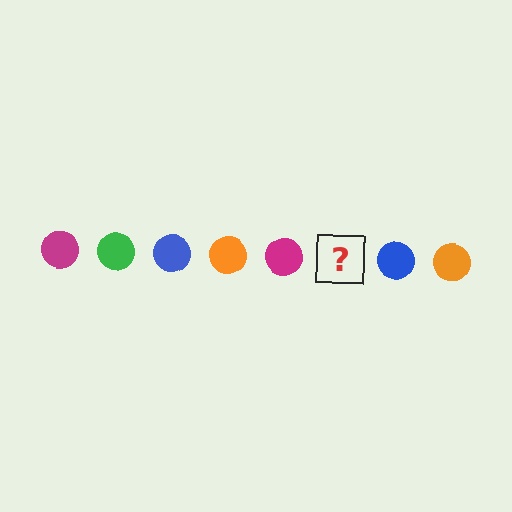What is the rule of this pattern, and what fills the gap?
The rule is that the pattern cycles through magenta, green, blue, orange circles. The gap should be filled with a green circle.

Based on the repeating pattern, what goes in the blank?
The blank should be a green circle.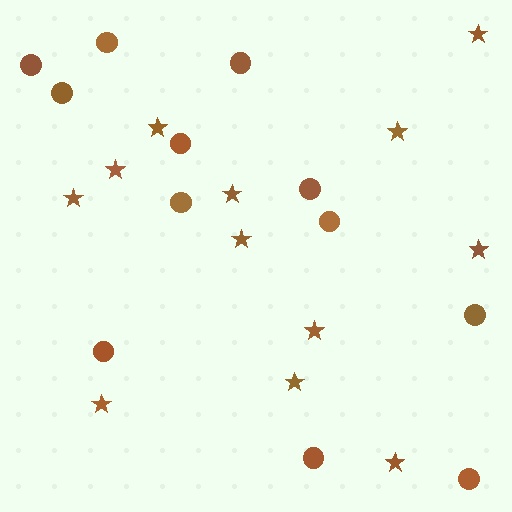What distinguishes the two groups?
There are 2 groups: one group of circles (12) and one group of stars (12).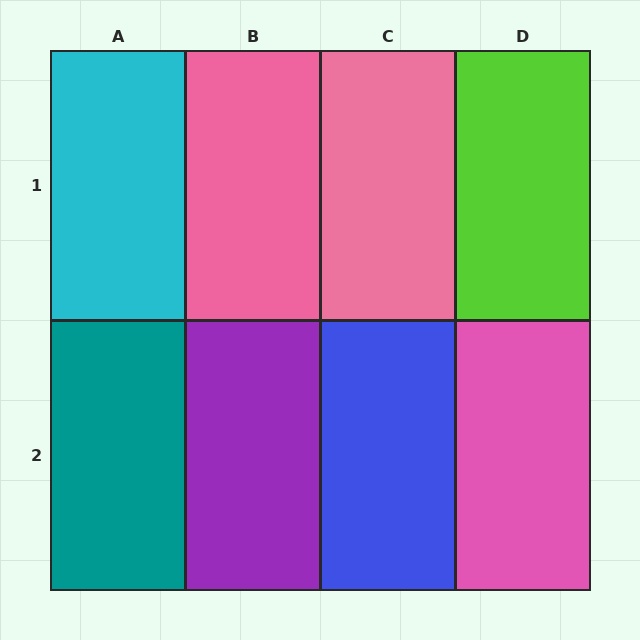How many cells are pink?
3 cells are pink.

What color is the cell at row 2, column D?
Pink.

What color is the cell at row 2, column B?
Purple.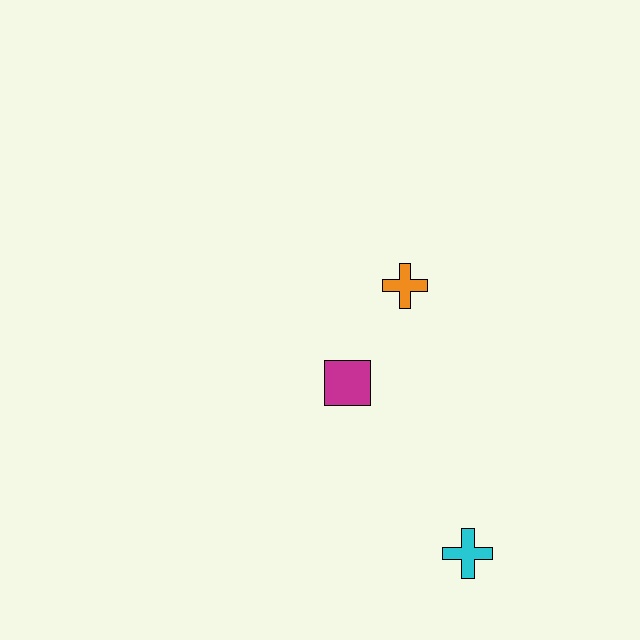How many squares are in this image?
There is 1 square.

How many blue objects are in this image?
There are no blue objects.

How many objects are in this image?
There are 3 objects.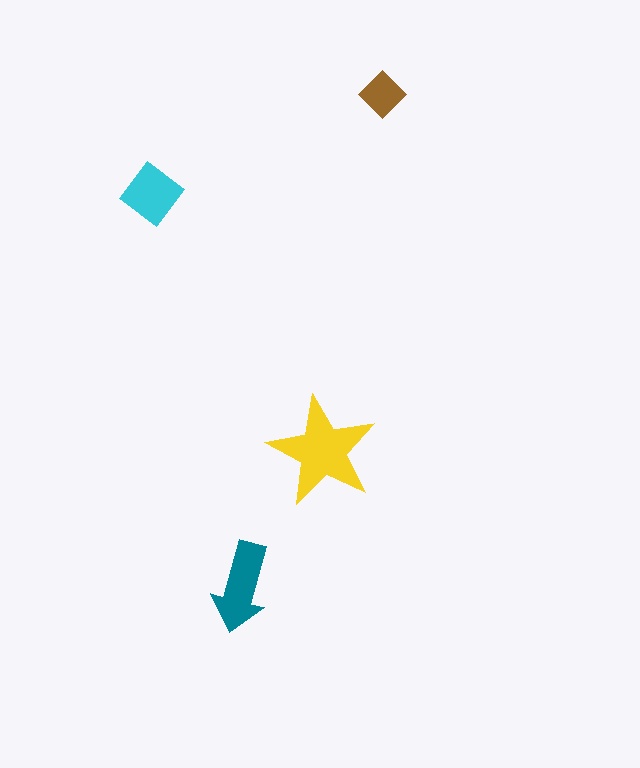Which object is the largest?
The yellow star.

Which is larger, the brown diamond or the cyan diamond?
The cyan diamond.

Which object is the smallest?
The brown diamond.